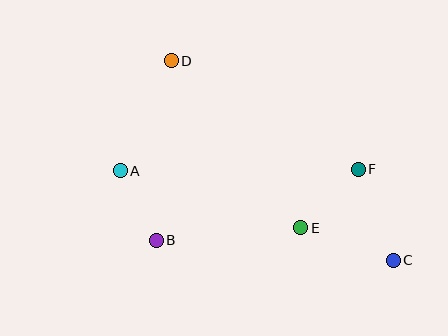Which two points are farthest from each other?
Points C and D are farthest from each other.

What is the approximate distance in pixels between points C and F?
The distance between C and F is approximately 97 pixels.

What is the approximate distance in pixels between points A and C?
The distance between A and C is approximately 288 pixels.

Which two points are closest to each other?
Points A and B are closest to each other.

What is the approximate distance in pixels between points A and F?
The distance between A and F is approximately 238 pixels.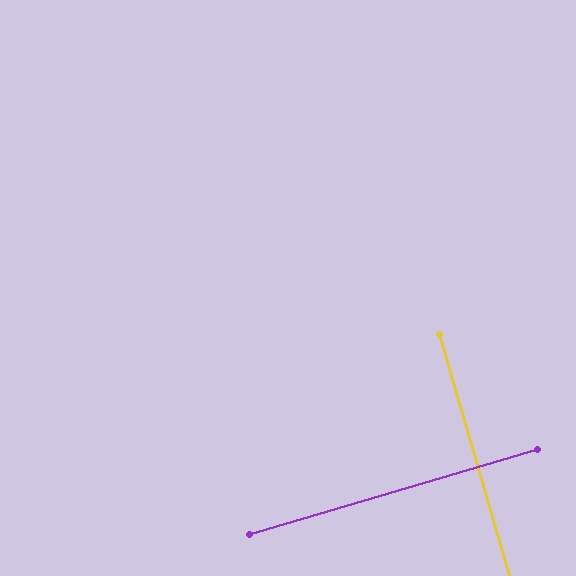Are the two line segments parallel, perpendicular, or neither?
Perpendicular — they meet at approximately 90°.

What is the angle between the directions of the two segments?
Approximately 90 degrees.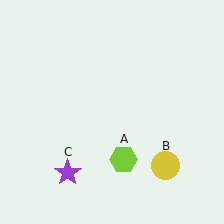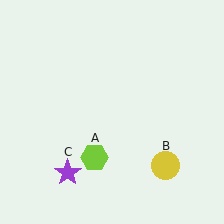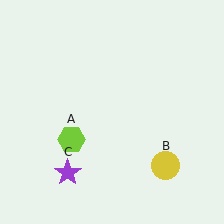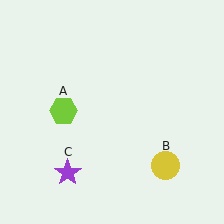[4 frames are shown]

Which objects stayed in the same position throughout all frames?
Yellow circle (object B) and purple star (object C) remained stationary.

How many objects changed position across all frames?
1 object changed position: lime hexagon (object A).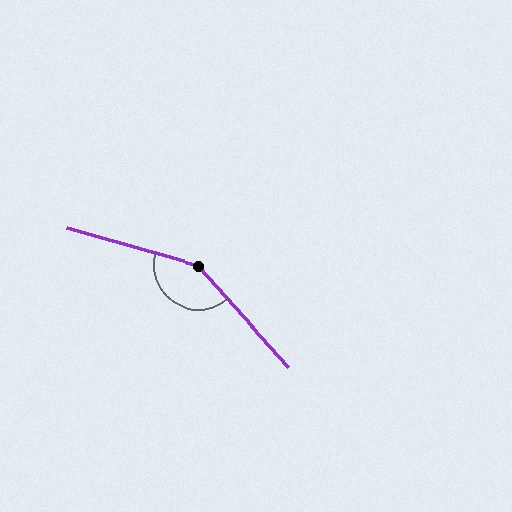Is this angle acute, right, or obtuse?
It is obtuse.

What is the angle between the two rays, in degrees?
Approximately 148 degrees.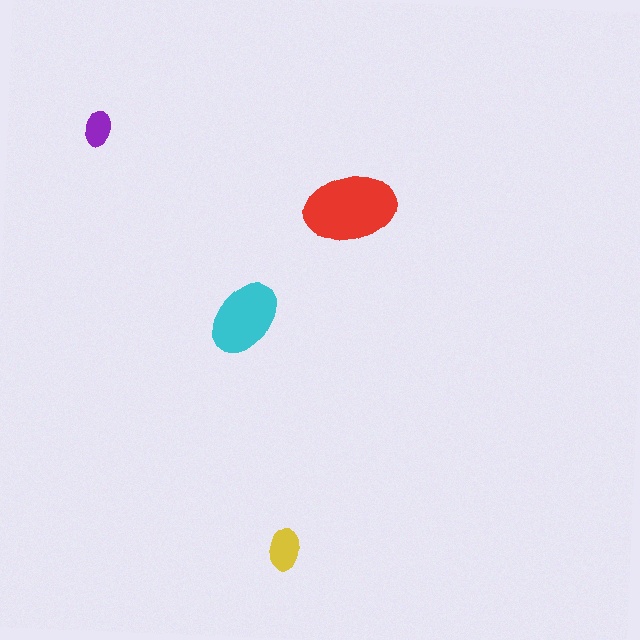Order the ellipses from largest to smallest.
the red one, the cyan one, the yellow one, the purple one.